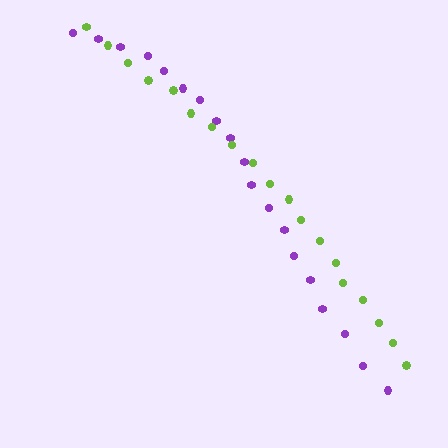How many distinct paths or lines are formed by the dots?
There are 2 distinct paths.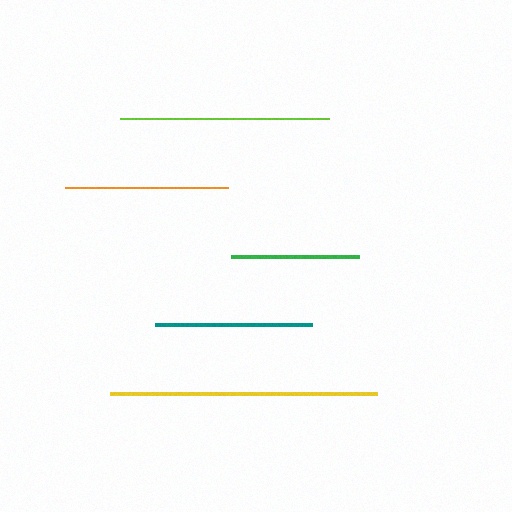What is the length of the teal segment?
The teal segment is approximately 157 pixels long.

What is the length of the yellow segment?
The yellow segment is approximately 267 pixels long.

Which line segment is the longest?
The yellow line is the longest at approximately 267 pixels.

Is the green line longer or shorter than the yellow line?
The yellow line is longer than the green line.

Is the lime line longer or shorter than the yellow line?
The yellow line is longer than the lime line.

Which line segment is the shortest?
The green line is the shortest at approximately 128 pixels.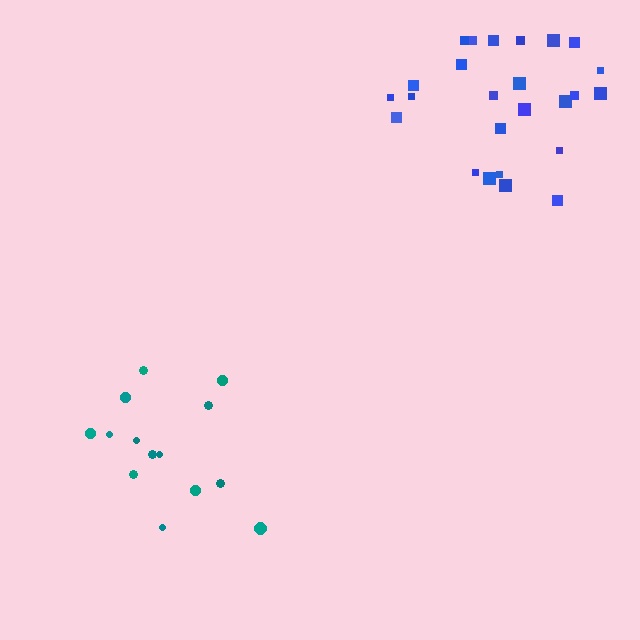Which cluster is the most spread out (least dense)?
Teal.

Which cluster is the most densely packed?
Blue.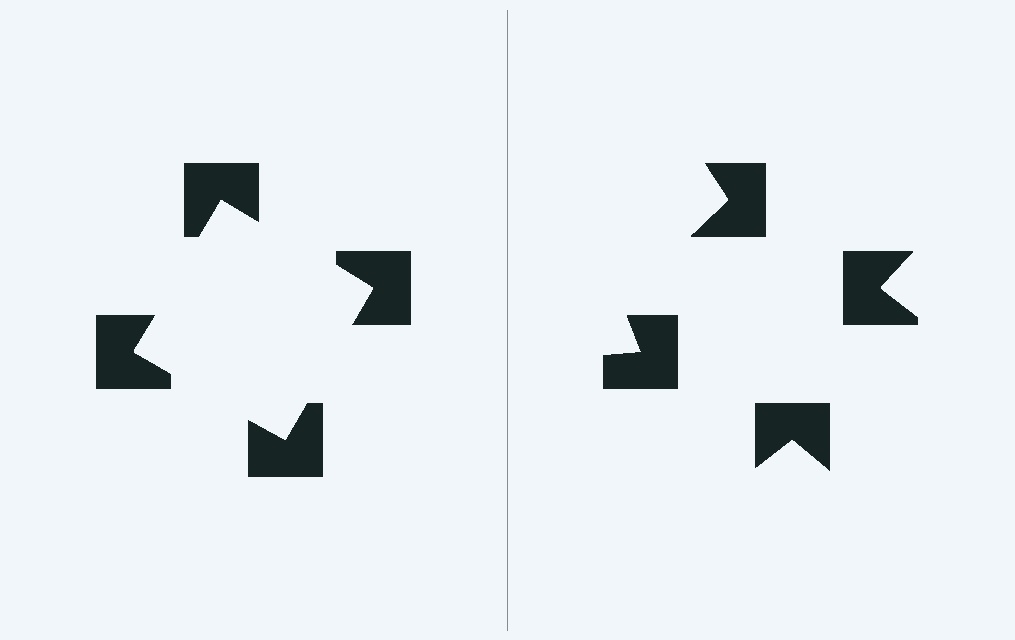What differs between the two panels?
The notched squares are positioned identically on both sides; only the wedge orientations differ. On the left they align to a square; on the right they are misaligned.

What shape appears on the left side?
An illusory square.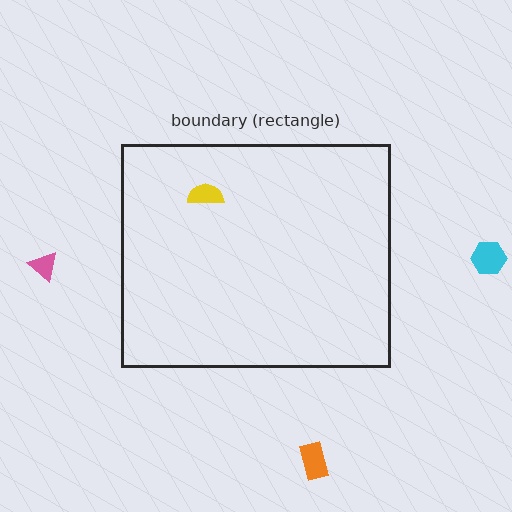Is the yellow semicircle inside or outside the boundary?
Inside.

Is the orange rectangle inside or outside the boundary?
Outside.